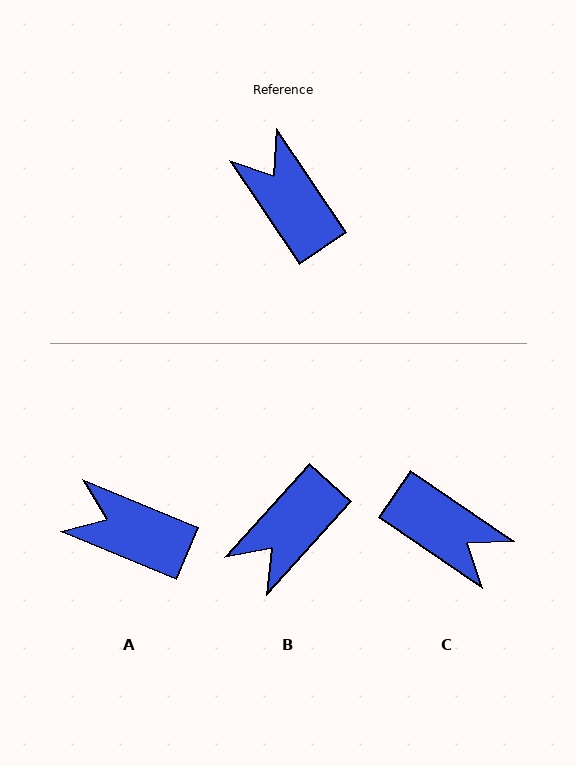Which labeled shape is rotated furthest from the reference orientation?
C, about 158 degrees away.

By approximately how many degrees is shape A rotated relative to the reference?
Approximately 33 degrees counter-clockwise.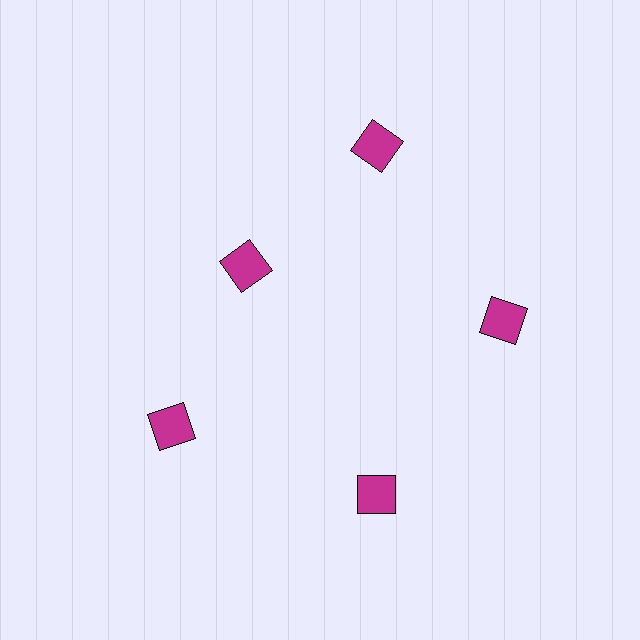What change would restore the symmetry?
The symmetry would be restored by moving it outward, back onto the ring so that all 5 squares sit at equal angles and equal distance from the center.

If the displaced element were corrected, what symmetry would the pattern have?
It would have 5-fold rotational symmetry — the pattern would map onto itself every 72 degrees.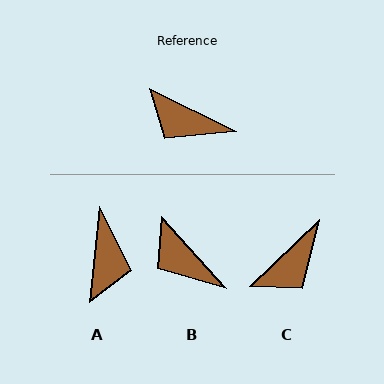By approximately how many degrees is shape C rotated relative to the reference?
Approximately 70 degrees counter-clockwise.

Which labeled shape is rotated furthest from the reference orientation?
A, about 110 degrees away.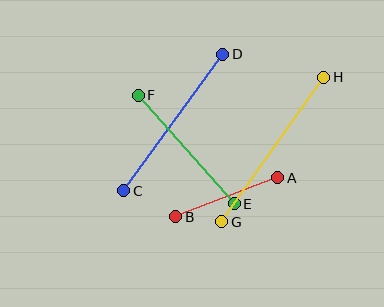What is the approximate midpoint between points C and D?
The midpoint is at approximately (173, 123) pixels.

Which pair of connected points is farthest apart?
Points G and H are farthest apart.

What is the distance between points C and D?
The distance is approximately 169 pixels.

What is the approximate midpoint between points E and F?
The midpoint is at approximately (186, 149) pixels.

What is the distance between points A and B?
The distance is approximately 109 pixels.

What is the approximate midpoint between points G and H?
The midpoint is at approximately (273, 149) pixels.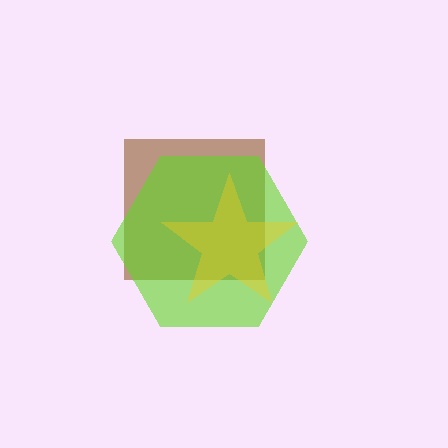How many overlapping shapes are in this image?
There are 3 overlapping shapes in the image.